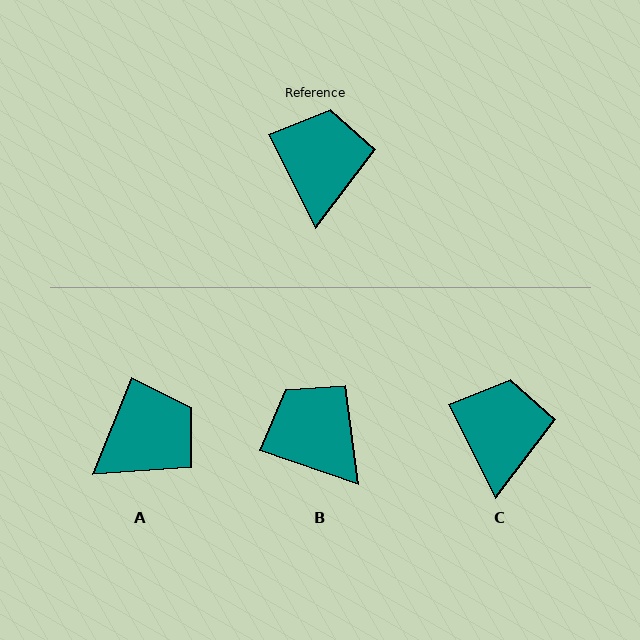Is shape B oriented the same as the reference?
No, it is off by about 45 degrees.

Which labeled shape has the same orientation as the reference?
C.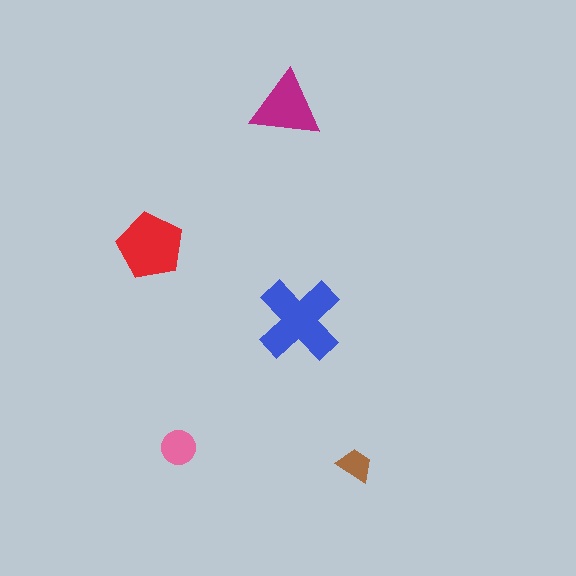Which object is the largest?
The blue cross.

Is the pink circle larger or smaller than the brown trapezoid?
Larger.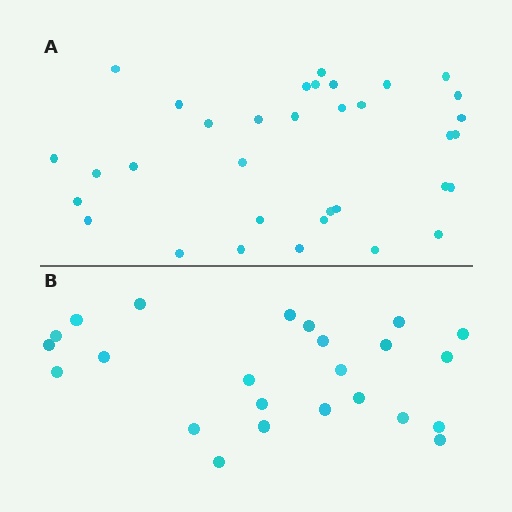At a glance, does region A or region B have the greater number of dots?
Region A (the top region) has more dots.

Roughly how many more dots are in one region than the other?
Region A has roughly 10 or so more dots than region B.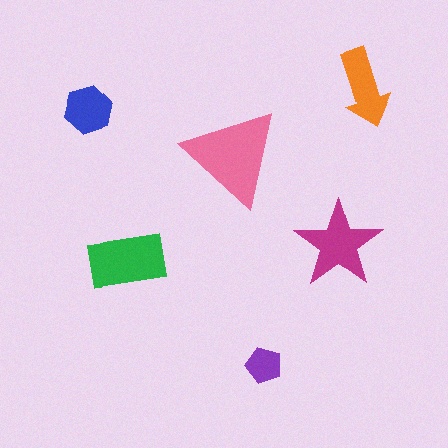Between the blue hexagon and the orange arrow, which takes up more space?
The orange arrow.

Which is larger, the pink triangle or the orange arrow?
The pink triangle.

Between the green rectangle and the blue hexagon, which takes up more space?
The green rectangle.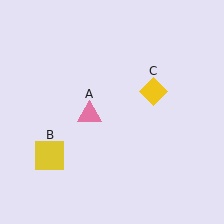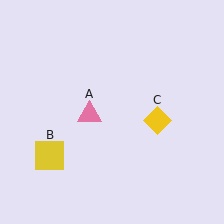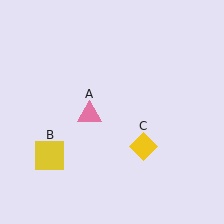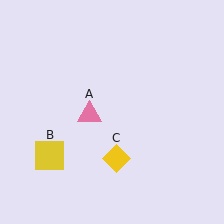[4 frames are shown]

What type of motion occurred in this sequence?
The yellow diamond (object C) rotated clockwise around the center of the scene.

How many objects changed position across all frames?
1 object changed position: yellow diamond (object C).